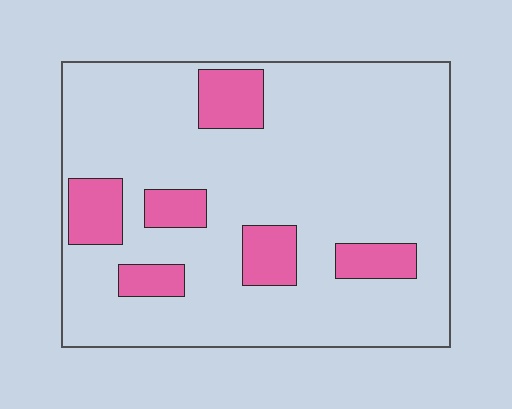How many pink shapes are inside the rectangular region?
6.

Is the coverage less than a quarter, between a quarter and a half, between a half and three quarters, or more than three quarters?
Less than a quarter.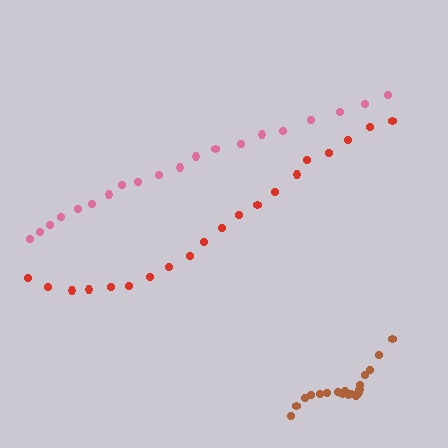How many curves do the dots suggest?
There are 3 distinct paths.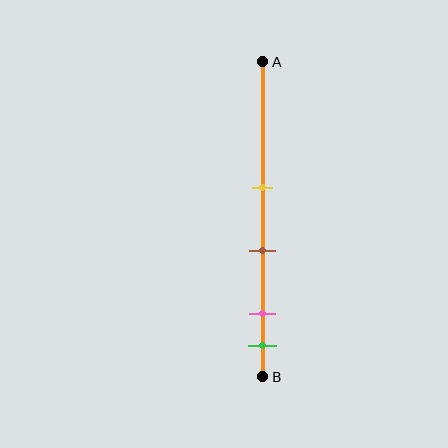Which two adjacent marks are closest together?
The pink and green marks are the closest adjacent pair.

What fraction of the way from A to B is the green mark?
The green mark is approximately 90% (0.9) of the way from A to B.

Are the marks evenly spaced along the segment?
No, the marks are not evenly spaced.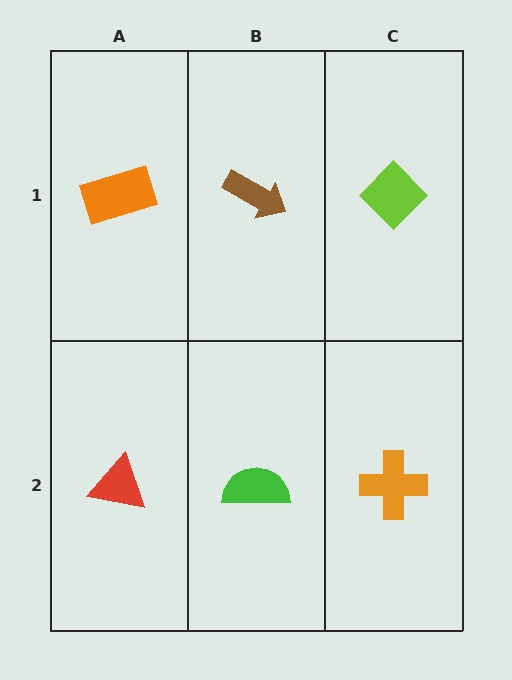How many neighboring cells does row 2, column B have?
3.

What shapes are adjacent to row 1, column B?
A green semicircle (row 2, column B), an orange rectangle (row 1, column A), a lime diamond (row 1, column C).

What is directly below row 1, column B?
A green semicircle.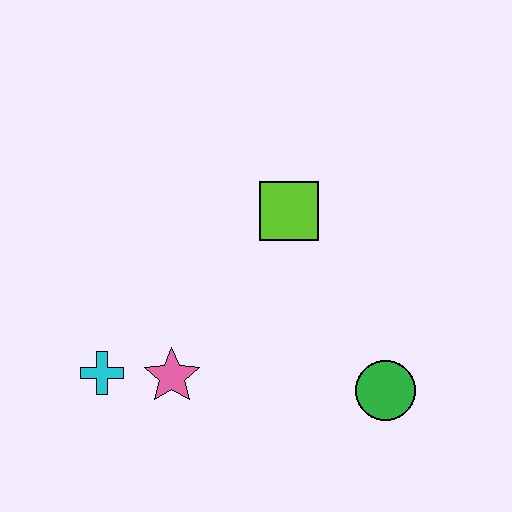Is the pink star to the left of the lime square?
Yes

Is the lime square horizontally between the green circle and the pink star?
Yes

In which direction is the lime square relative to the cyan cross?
The lime square is to the right of the cyan cross.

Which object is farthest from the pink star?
The green circle is farthest from the pink star.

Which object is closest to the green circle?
The lime square is closest to the green circle.